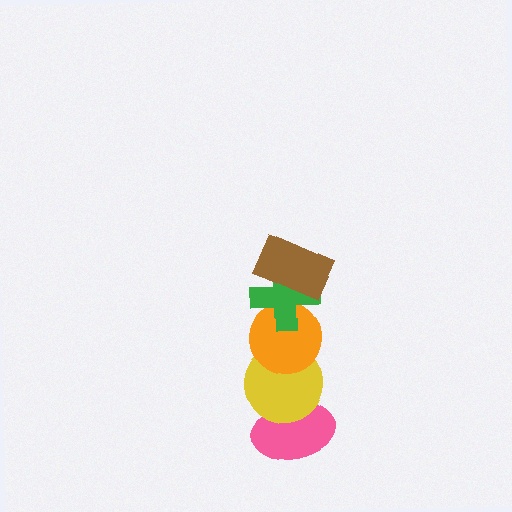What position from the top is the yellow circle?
The yellow circle is 4th from the top.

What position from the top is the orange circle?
The orange circle is 3rd from the top.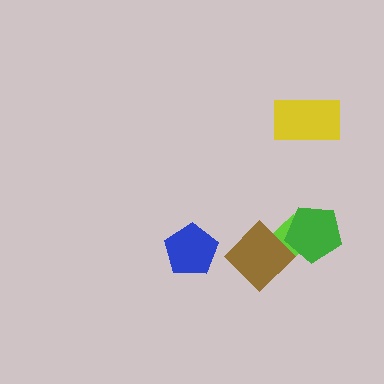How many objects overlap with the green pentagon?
1 object overlaps with the green pentagon.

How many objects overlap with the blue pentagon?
0 objects overlap with the blue pentagon.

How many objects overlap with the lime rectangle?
2 objects overlap with the lime rectangle.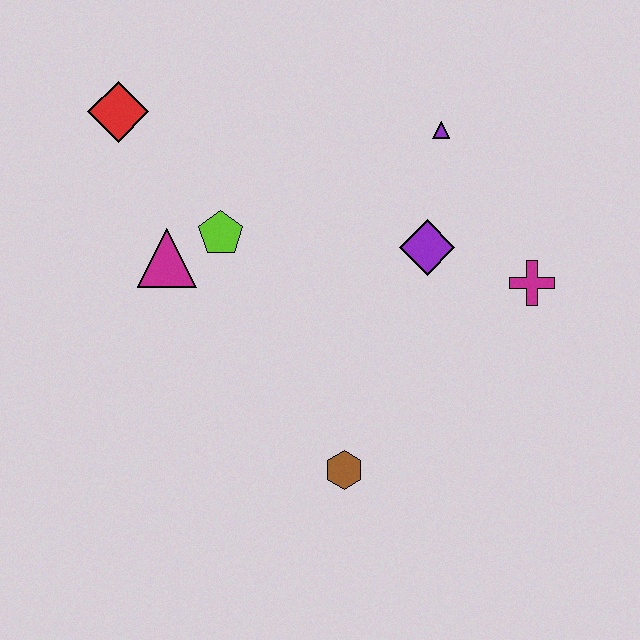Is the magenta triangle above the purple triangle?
No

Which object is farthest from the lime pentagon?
The magenta cross is farthest from the lime pentagon.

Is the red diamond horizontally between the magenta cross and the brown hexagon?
No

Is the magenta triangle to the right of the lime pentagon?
No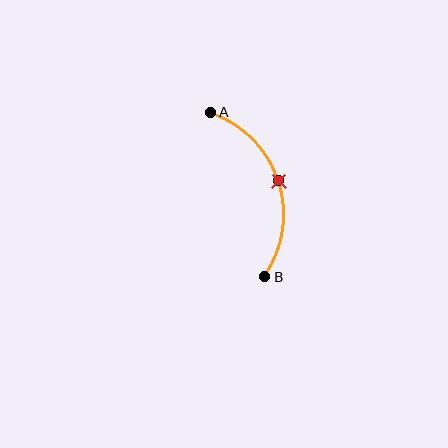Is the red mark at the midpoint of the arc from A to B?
Yes. The red mark lies on the arc at equal arc-length from both A and B — it is the arc midpoint.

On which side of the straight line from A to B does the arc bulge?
The arc bulges to the right of the straight line connecting A and B.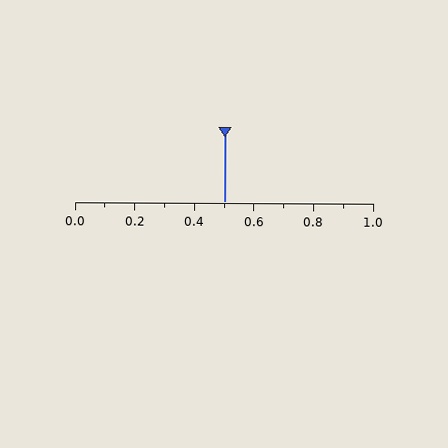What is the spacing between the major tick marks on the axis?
The major ticks are spaced 0.2 apart.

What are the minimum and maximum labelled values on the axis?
The axis runs from 0.0 to 1.0.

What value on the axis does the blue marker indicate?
The marker indicates approximately 0.5.